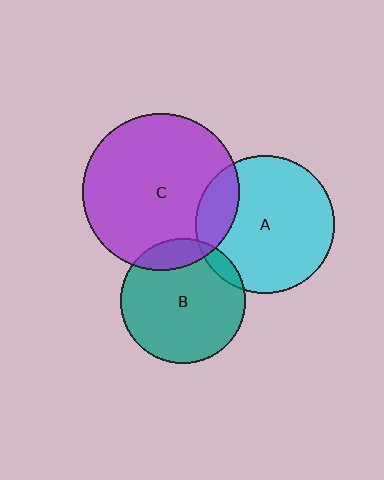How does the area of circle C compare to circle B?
Approximately 1.6 times.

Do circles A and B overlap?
Yes.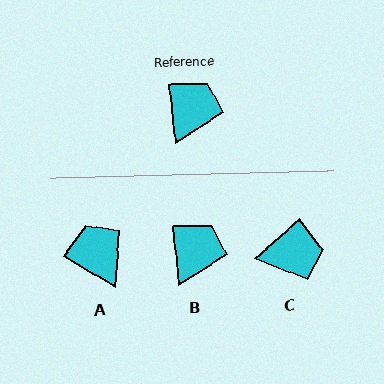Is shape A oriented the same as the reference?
No, it is off by about 53 degrees.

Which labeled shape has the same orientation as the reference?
B.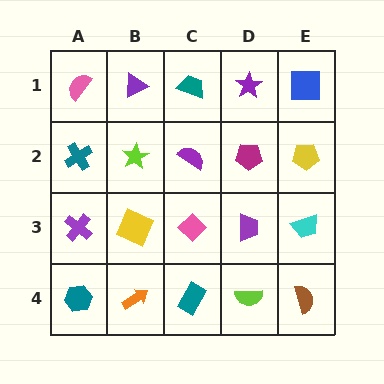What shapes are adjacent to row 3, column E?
A yellow pentagon (row 2, column E), a brown semicircle (row 4, column E), a purple trapezoid (row 3, column D).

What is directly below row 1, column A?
A teal cross.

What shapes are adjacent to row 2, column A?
A pink semicircle (row 1, column A), a purple cross (row 3, column A), a lime star (row 2, column B).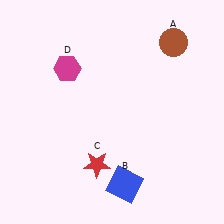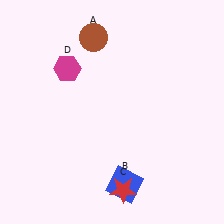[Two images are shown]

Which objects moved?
The objects that moved are: the brown circle (A), the red star (C).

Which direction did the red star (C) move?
The red star (C) moved right.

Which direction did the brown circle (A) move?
The brown circle (A) moved left.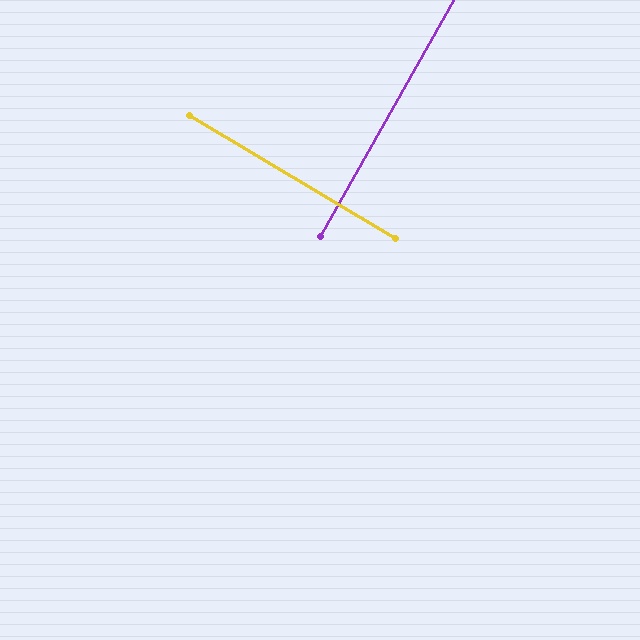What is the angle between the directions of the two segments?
Approximately 88 degrees.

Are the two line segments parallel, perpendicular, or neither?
Perpendicular — they meet at approximately 88°.